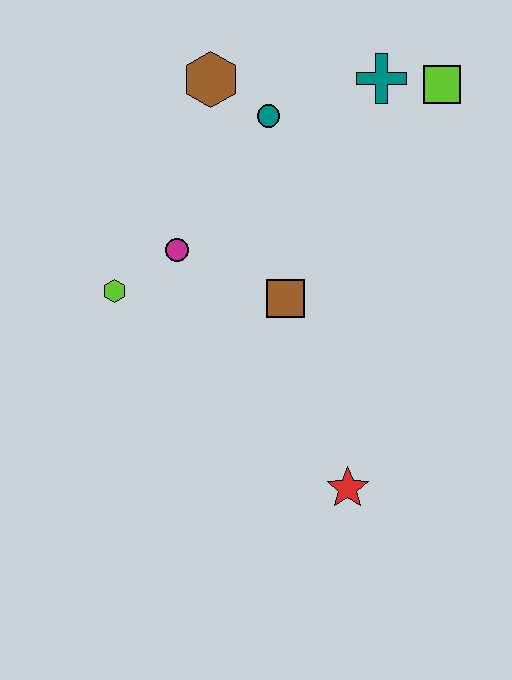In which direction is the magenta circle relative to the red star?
The magenta circle is above the red star.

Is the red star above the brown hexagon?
No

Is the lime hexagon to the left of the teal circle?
Yes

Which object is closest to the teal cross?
The lime square is closest to the teal cross.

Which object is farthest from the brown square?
The lime square is farthest from the brown square.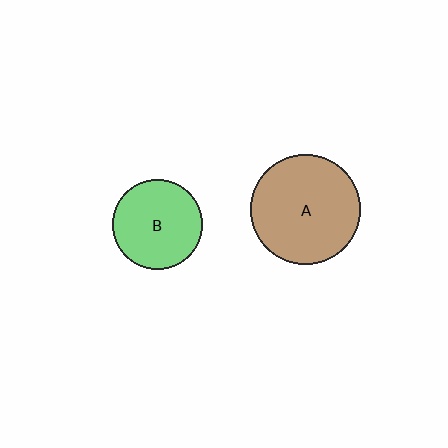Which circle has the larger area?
Circle A (brown).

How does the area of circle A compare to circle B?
Approximately 1.5 times.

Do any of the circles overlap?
No, none of the circles overlap.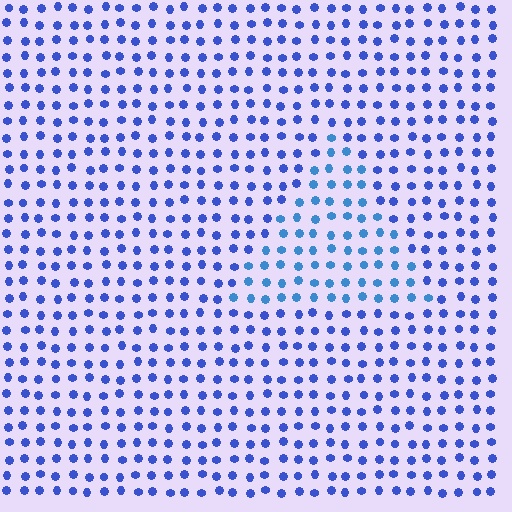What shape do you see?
I see a triangle.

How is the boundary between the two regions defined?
The boundary is defined purely by a slight shift in hue (about 23 degrees). Spacing, size, and orientation are identical on both sides.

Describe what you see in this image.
The image is filled with small blue elements in a uniform arrangement. A triangle-shaped region is visible where the elements are tinted to a slightly different hue, forming a subtle color boundary.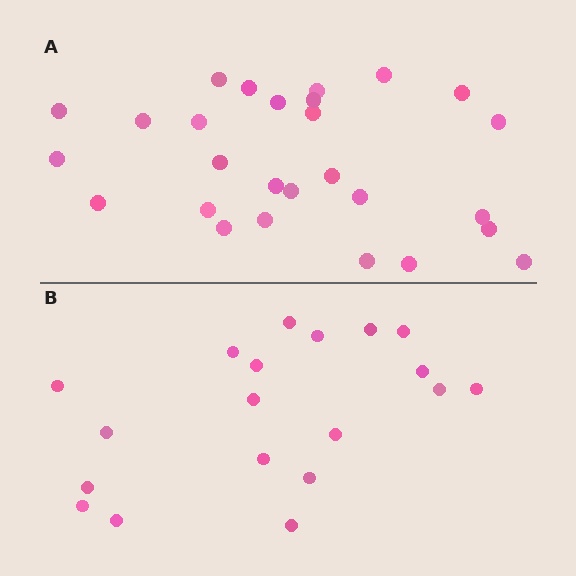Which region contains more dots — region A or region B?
Region A (the top region) has more dots.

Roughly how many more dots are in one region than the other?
Region A has roughly 8 or so more dots than region B.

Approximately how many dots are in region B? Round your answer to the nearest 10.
About 20 dots. (The exact count is 19, which rounds to 20.)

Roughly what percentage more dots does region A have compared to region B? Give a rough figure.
About 40% more.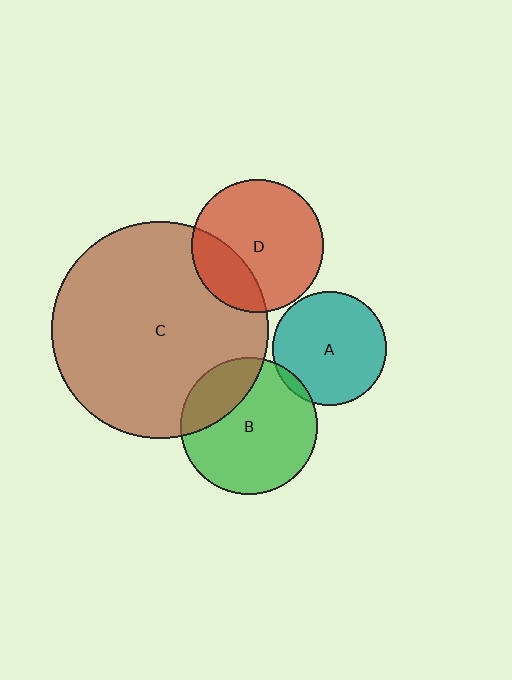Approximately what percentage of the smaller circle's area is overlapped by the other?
Approximately 5%.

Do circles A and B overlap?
Yes.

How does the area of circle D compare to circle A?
Approximately 1.3 times.